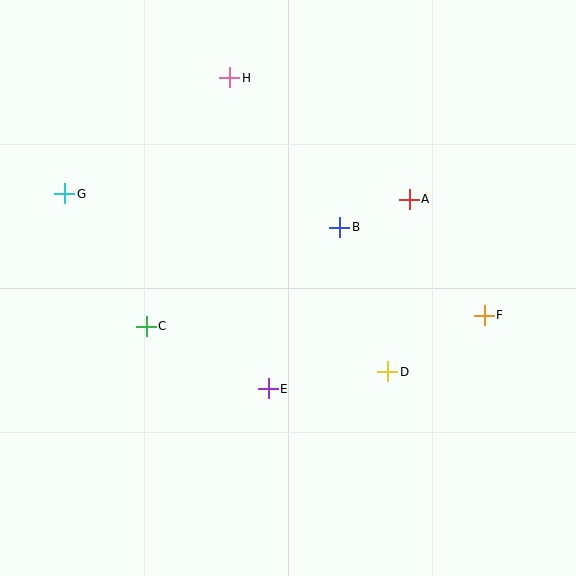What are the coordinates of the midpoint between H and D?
The midpoint between H and D is at (309, 225).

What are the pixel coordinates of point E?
Point E is at (268, 389).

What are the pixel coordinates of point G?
Point G is at (65, 194).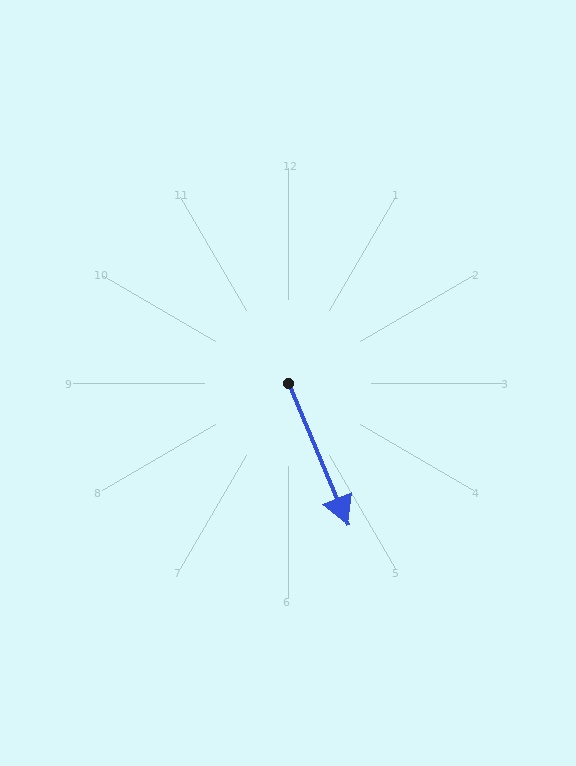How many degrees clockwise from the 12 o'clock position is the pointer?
Approximately 157 degrees.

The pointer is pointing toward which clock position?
Roughly 5 o'clock.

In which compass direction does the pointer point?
Southeast.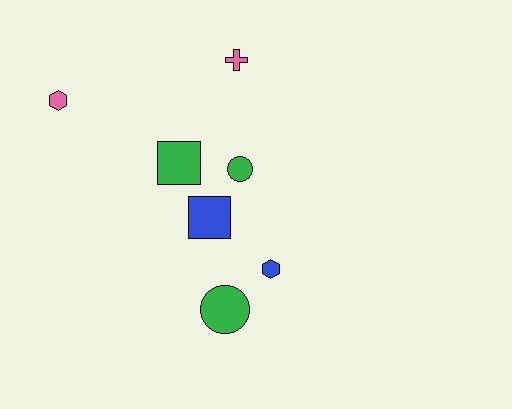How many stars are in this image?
There are no stars.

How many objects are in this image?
There are 7 objects.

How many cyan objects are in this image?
There are no cyan objects.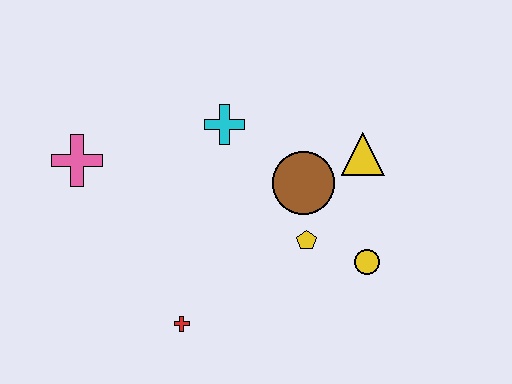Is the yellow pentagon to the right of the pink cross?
Yes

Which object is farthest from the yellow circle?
The pink cross is farthest from the yellow circle.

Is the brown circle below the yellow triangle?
Yes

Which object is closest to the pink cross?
The cyan cross is closest to the pink cross.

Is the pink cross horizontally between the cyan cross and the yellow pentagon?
No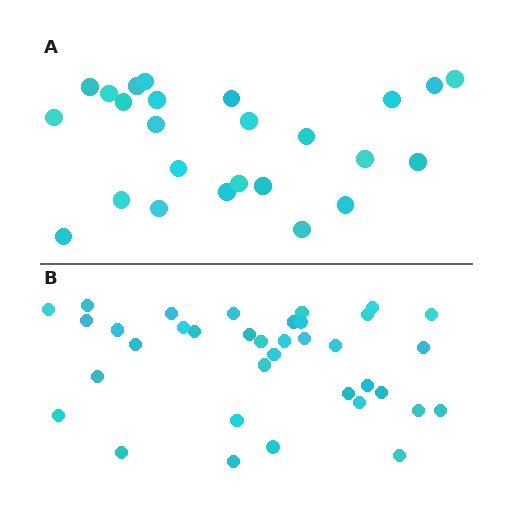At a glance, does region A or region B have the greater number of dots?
Region B (the bottom region) has more dots.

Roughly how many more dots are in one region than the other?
Region B has roughly 12 or so more dots than region A.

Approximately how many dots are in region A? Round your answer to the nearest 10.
About 20 dots. (The exact count is 25, which rounds to 20.)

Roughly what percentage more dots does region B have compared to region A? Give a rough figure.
About 45% more.